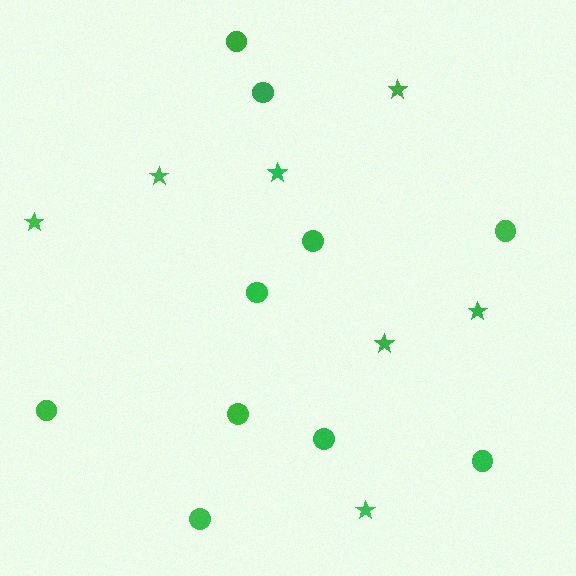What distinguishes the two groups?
There are 2 groups: one group of circles (10) and one group of stars (7).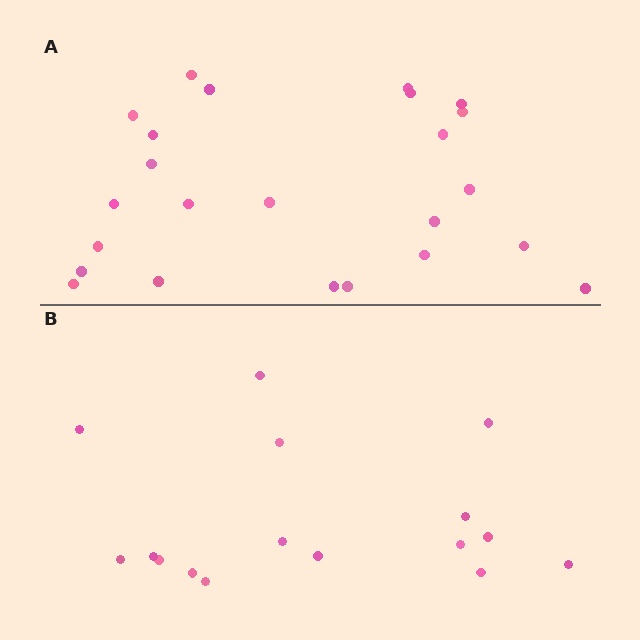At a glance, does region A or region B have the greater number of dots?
Region A (the top region) has more dots.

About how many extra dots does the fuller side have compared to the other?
Region A has roughly 8 or so more dots than region B.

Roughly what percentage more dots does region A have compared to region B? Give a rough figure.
About 50% more.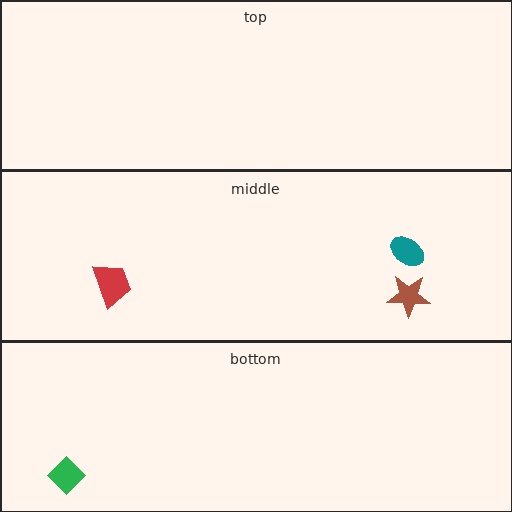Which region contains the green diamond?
The bottom region.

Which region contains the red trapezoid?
The middle region.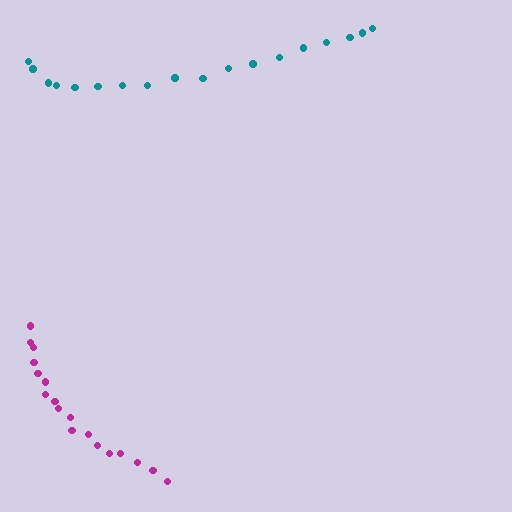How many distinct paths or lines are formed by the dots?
There are 2 distinct paths.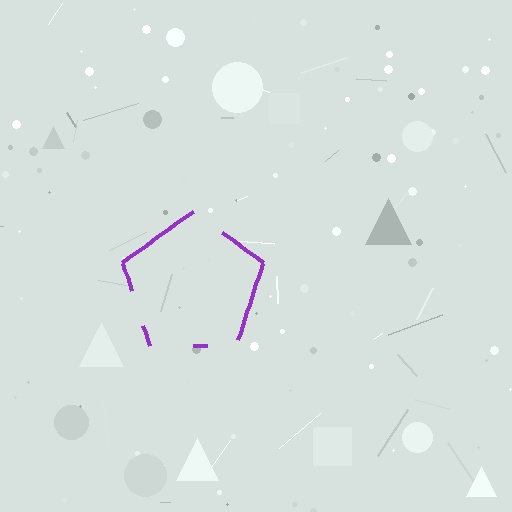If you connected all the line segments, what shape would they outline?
They would outline a pentagon.